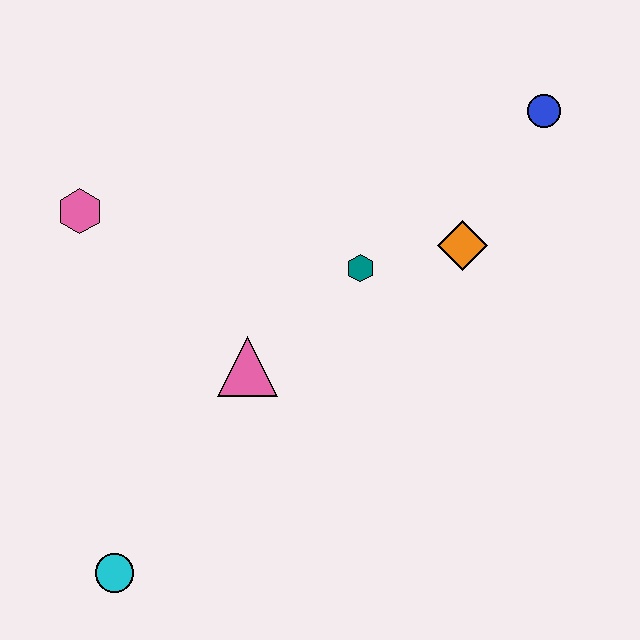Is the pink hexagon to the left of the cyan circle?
Yes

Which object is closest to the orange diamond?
The teal hexagon is closest to the orange diamond.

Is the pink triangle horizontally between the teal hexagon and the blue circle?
No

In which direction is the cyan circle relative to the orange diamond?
The cyan circle is to the left of the orange diamond.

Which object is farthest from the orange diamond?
The cyan circle is farthest from the orange diamond.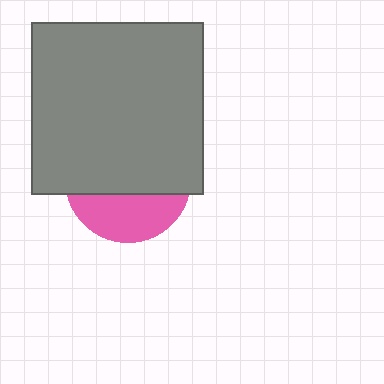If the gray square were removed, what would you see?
You would see the complete pink circle.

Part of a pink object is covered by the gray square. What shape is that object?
It is a circle.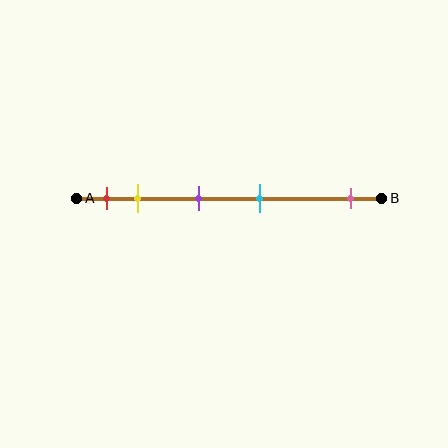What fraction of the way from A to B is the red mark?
The red mark is approximately 10% (0.1) of the way from A to B.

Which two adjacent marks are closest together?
The red and yellow marks are the closest adjacent pair.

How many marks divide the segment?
There are 5 marks dividing the segment.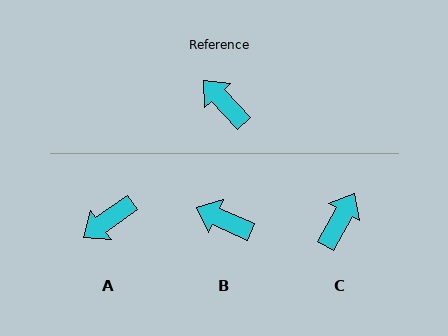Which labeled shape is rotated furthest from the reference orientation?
A, about 82 degrees away.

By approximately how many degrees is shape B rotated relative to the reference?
Approximately 23 degrees counter-clockwise.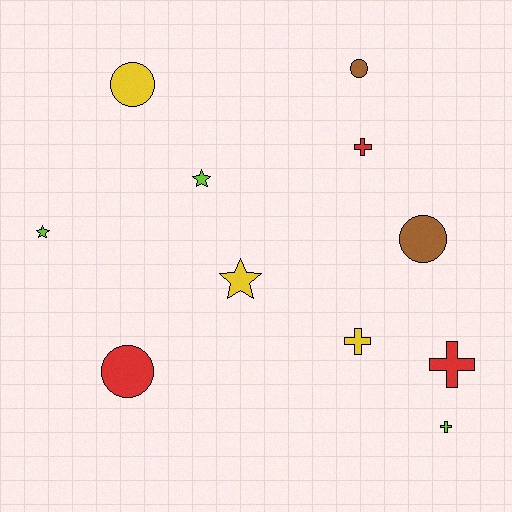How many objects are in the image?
There are 11 objects.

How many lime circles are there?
There are no lime circles.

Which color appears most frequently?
Yellow, with 3 objects.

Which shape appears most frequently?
Circle, with 4 objects.